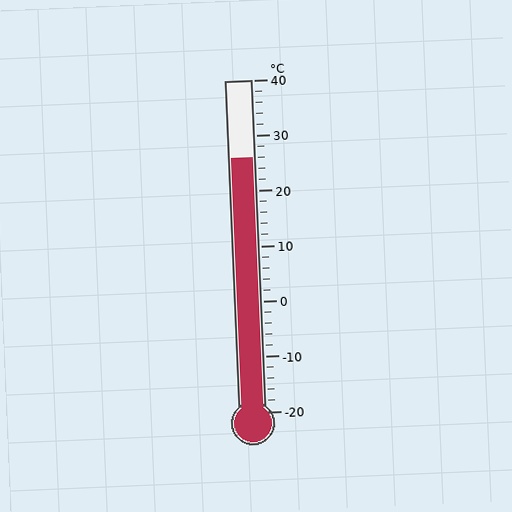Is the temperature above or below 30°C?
The temperature is below 30°C.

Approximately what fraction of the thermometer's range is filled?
The thermometer is filled to approximately 75% of its range.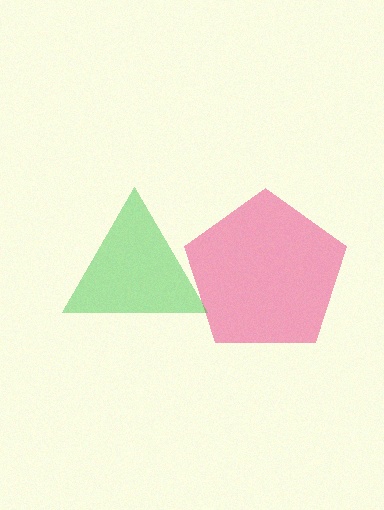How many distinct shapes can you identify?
There are 2 distinct shapes: a pink pentagon, a green triangle.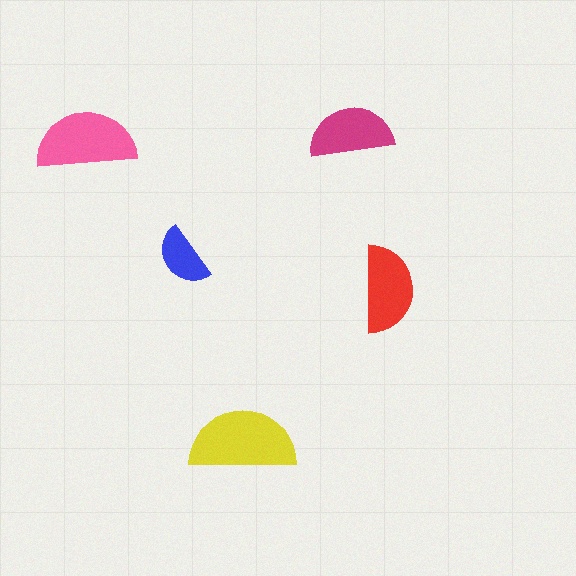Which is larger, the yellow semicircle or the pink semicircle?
The yellow one.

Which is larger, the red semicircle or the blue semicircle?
The red one.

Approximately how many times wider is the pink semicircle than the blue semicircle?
About 1.5 times wider.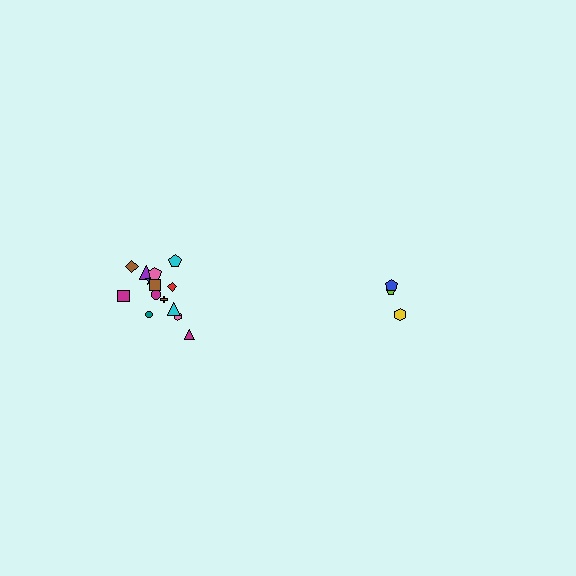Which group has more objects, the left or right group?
The left group.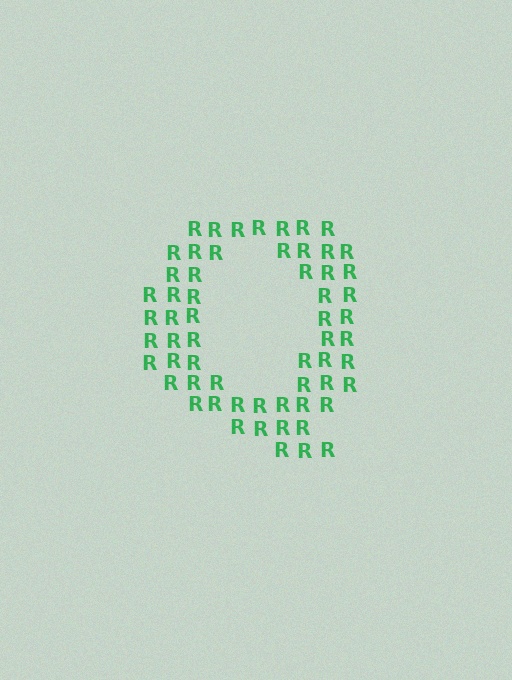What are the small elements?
The small elements are letter R's.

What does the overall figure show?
The overall figure shows the letter Q.